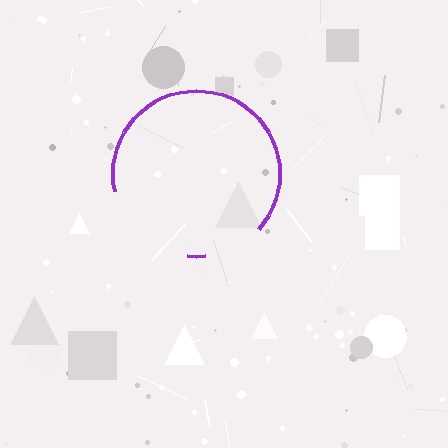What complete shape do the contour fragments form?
The contour fragments form a circle.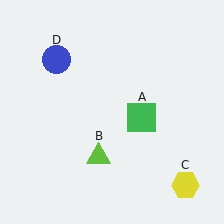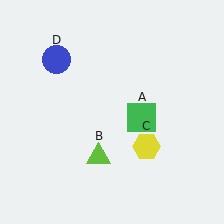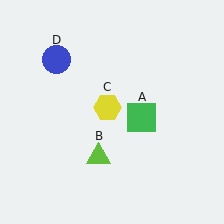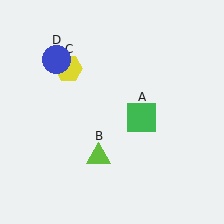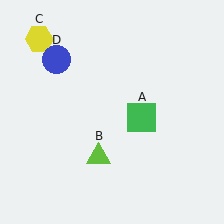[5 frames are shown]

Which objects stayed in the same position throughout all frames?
Green square (object A) and lime triangle (object B) and blue circle (object D) remained stationary.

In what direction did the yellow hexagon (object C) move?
The yellow hexagon (object C) moved up and to the left.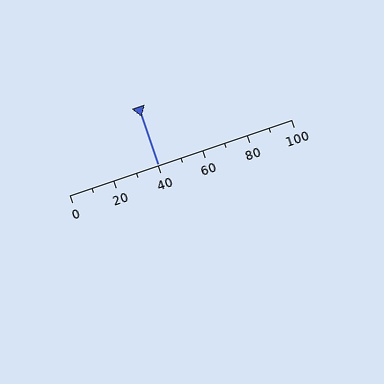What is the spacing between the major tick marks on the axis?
The major ticks are spaced 20 apart.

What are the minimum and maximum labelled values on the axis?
The axis runs from 0 to 100.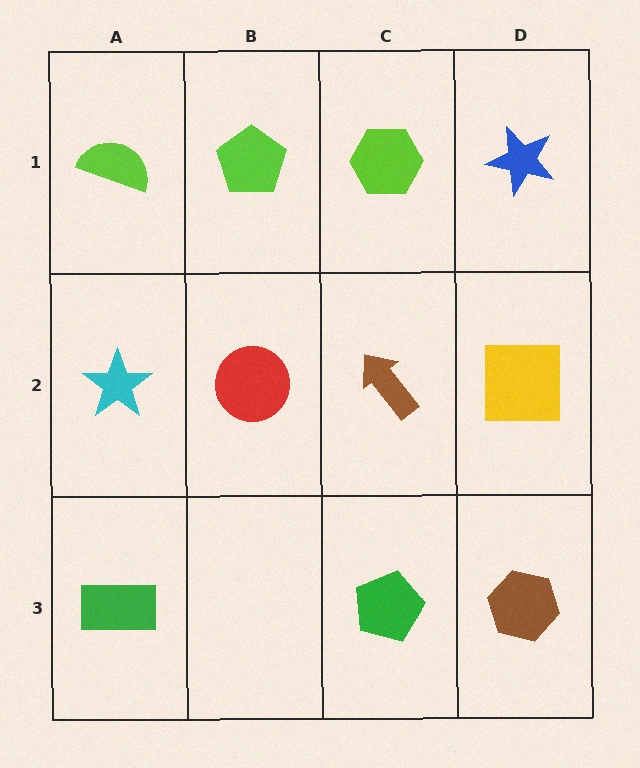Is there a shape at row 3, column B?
No, that cell is empty.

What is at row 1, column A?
A lime semicircle.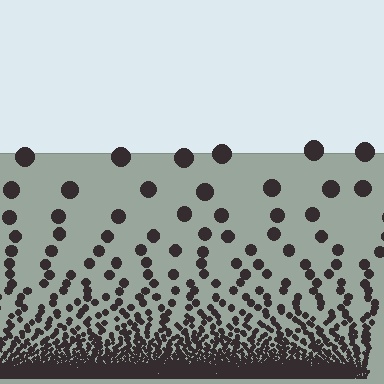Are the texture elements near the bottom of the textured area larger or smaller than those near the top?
Smaller. The gradient is inverted — elements near the bottom are smaller and denser.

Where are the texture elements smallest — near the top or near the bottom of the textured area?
Near the bottom.